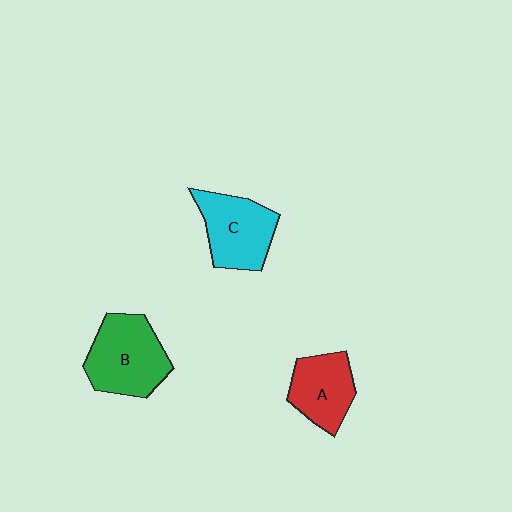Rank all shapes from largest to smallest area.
From largest to smallest: B (green), C (cyan), A (red).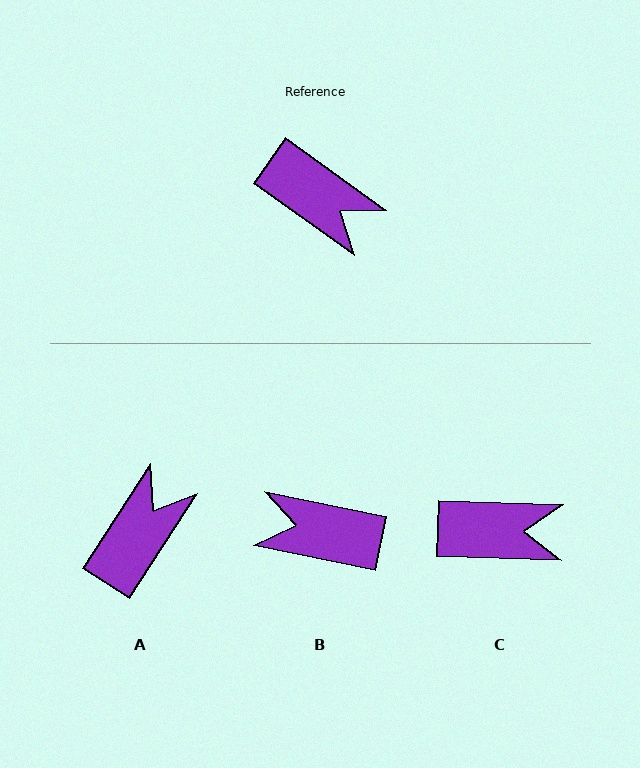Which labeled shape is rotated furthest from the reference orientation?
B, about 156 degrees away.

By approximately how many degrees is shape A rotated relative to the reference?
Approximately 93 degrees counter-clockwise.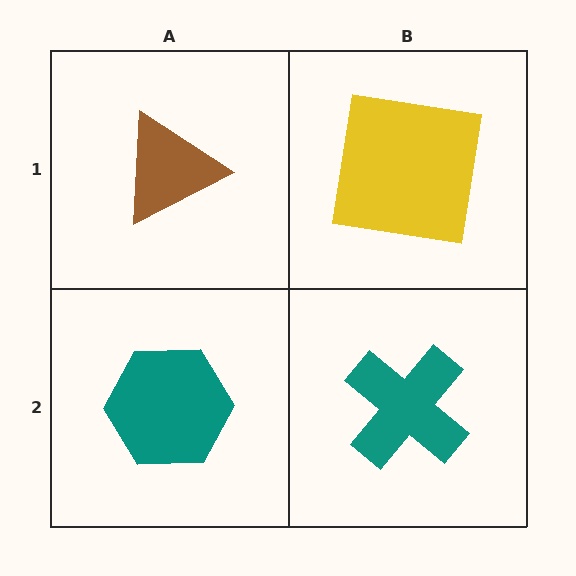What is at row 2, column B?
A teal cross.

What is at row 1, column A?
A brown triangle.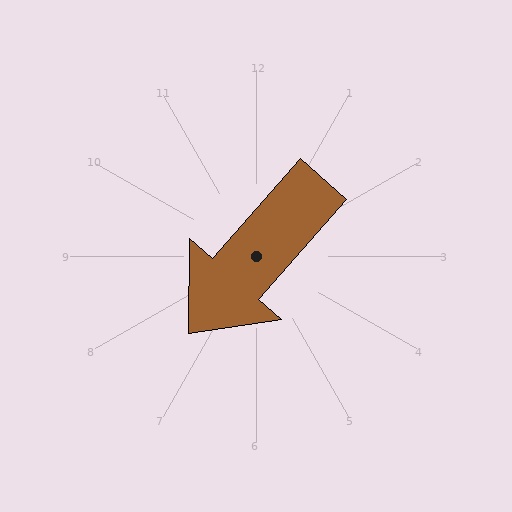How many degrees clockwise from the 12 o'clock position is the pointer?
Approximately 221 degrees.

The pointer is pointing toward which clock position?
Roughly 7 o'clock.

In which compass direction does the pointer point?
Southwest.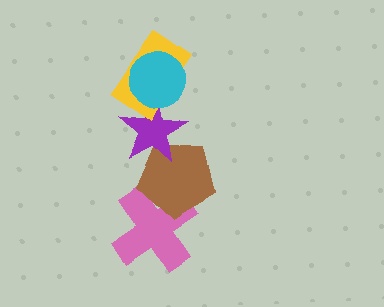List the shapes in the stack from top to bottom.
From top to bottom: the cyan circle, the yellow rectangle, the purple star, the brown pentagon, the pink cross.